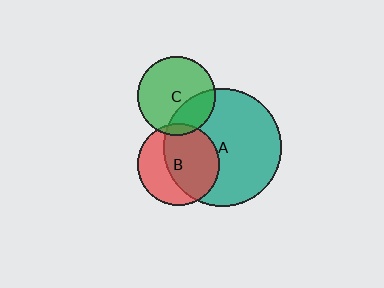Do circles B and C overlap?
Yes.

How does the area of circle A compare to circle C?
Approximately 2.3 times.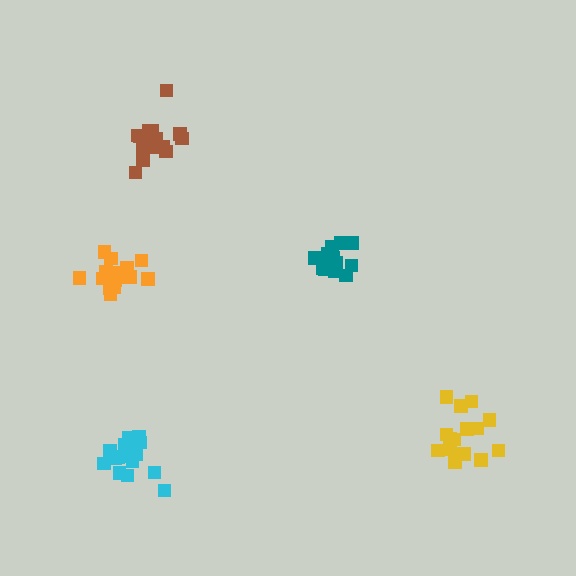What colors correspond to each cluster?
The clusters are colored: teal, cyan, yellow, orange, brown.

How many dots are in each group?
Group 1: 15 dots, Group 2: 17 dots, Group 3: 16 dots, Group 4: 19 dots, Group 5: 15 dots (82 total).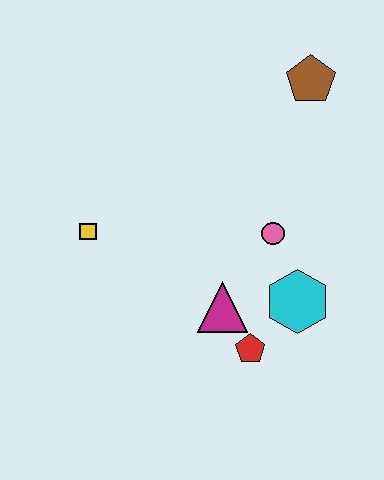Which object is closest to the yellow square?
The magenta triangle is closest to the yellow square.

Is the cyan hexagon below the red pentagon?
No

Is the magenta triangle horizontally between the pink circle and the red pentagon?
No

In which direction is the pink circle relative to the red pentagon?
The pink circle is above the red pentagon.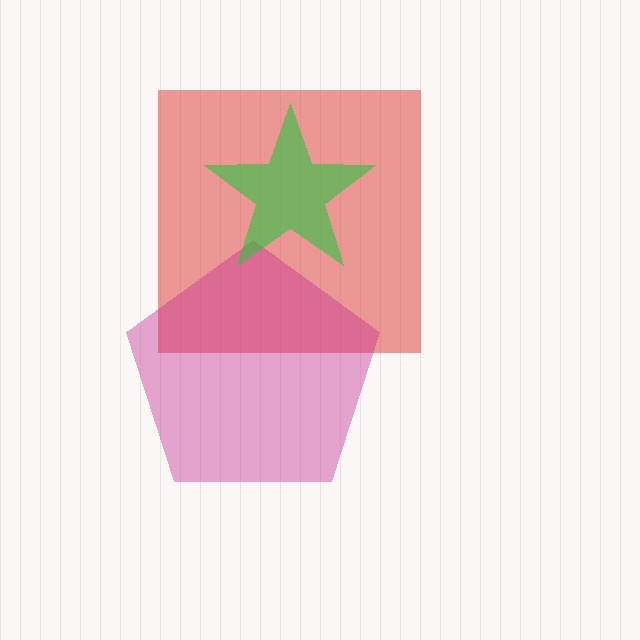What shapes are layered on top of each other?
The layered shapes are: a red square, a magenta pentagon, a green star.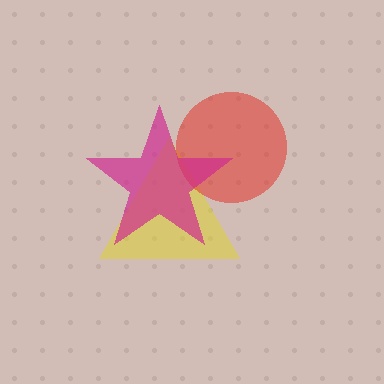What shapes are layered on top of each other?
The layered shapes are: a yellow triangle, a red circle, a magenta star.